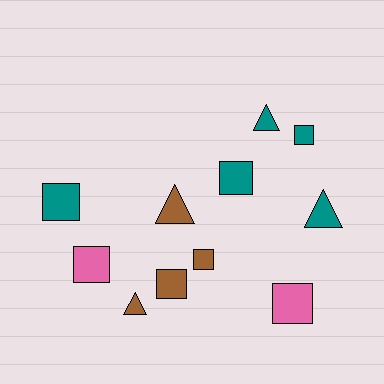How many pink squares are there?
There are 2 pink squares.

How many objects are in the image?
There are 11 objects.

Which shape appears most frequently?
Square, with 7 objects.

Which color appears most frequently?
Teal, with 5 objects.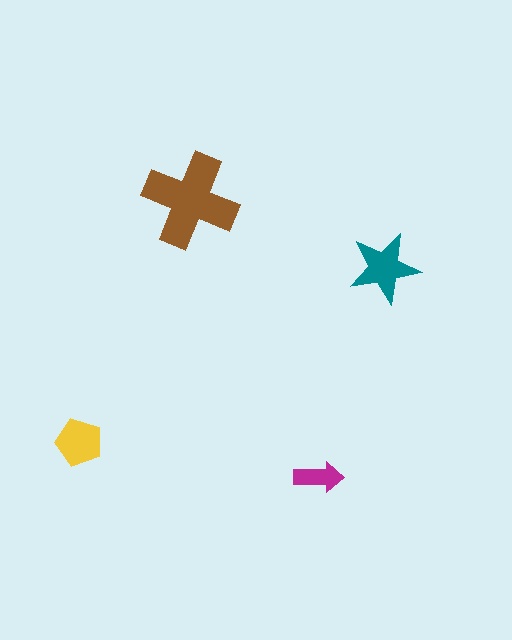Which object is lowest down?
The magenta arrow is bottommost.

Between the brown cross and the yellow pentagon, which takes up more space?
The brown cross.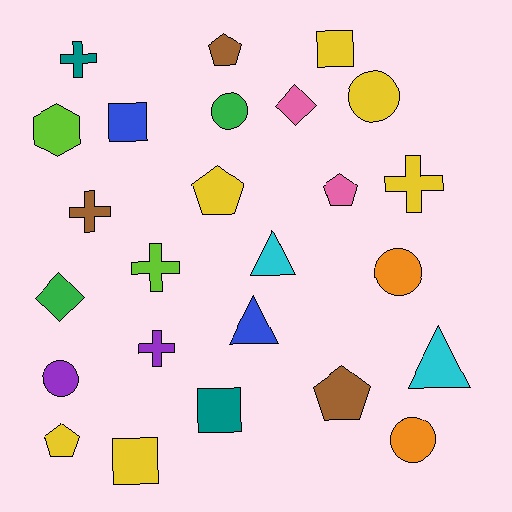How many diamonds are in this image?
There are 2 diamonds.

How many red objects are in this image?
There are no red objects.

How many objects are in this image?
There are 25 objects.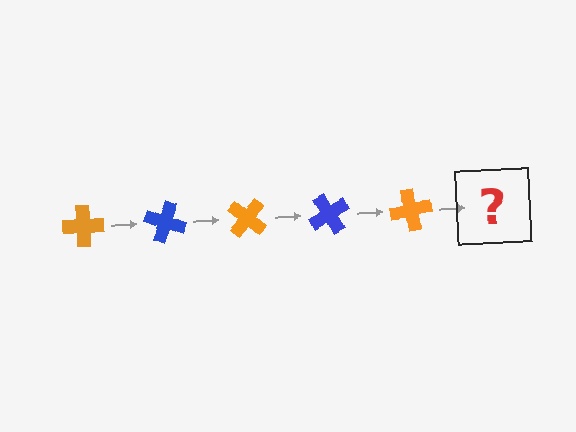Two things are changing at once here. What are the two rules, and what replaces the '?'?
The two rules are that it rotates 20 degrees each step and the color cycles through orange and blue. The '?' should be a blue cross, rotated 100 degrees from the start.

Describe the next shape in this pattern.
It should be a blue cross, rotated 100 degrees from the start.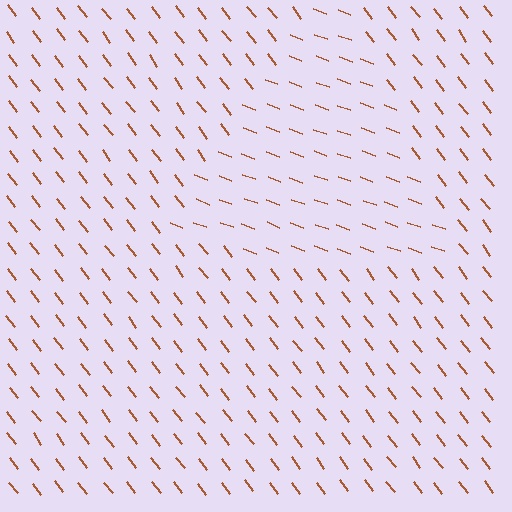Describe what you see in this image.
The image is filled with small brown line segments. A triangle region in the image has lines oriented differently from the surrounding lines, creating a visible texture boundary.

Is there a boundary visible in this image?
Yes, there is a texture boundary formed by a change in line orientation.